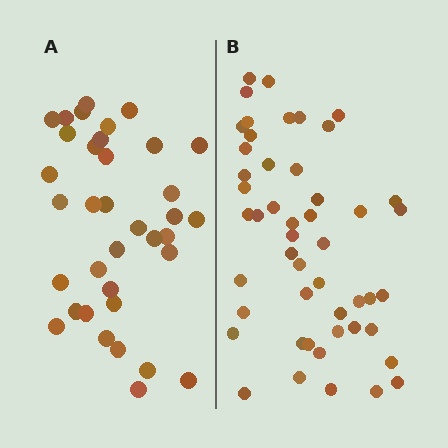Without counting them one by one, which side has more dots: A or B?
Region B (the right region) has more dots.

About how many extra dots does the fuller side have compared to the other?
Region B has approximately 15 more dots than region A.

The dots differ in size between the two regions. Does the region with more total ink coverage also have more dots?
No. Region A has more total ink coverage because its dots are larger, but region B actually contains more individual dots. Total area can be misleading — the number of items is what matters here.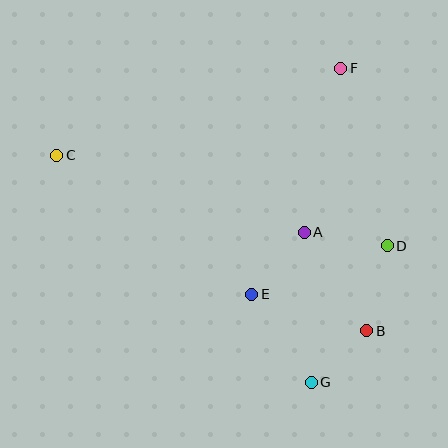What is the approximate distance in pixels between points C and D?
The distance between C and D is approximately 343 pixels.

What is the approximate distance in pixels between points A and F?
The distance between A and F is approximately 168 pixels.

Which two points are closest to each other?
Points B and G are closest to each other.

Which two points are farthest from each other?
Points B and C are farthest from each other.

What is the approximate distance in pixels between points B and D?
The distance between B and D is approximately 87 pixels.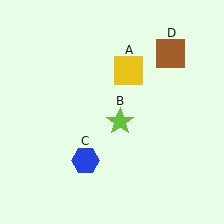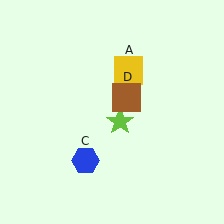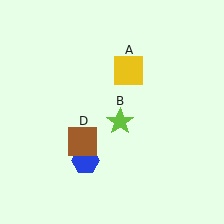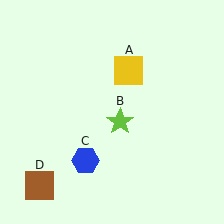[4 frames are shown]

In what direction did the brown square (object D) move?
The brown square (object D) moved down and to the left.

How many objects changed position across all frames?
1 object changed position: brown square (object D).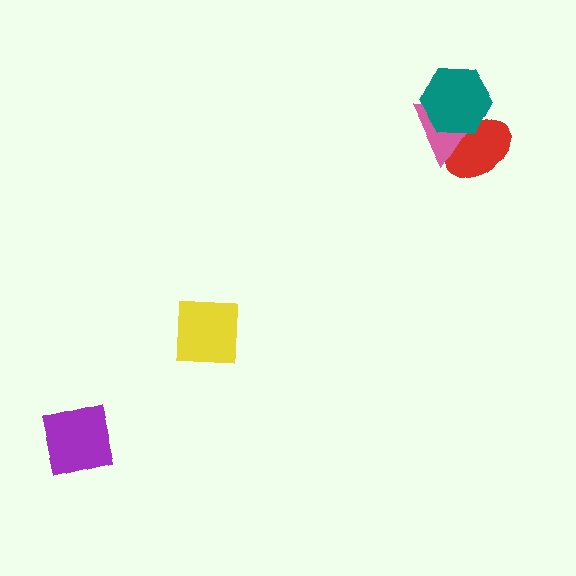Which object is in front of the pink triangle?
The teal hexagon is in front of the pink triangle.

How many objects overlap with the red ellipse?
2 objects overlap with the red ellipse.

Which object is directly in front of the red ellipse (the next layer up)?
The pink triangle is directly in front of the red ellipse.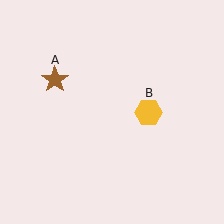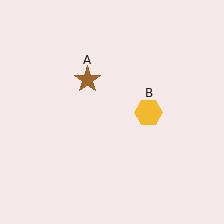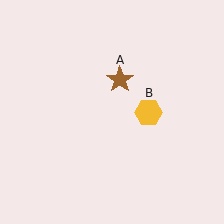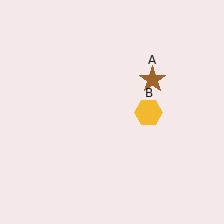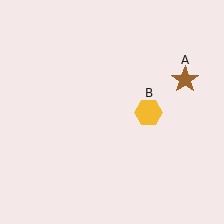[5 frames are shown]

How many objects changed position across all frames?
1 object changed position: brown star (object A).